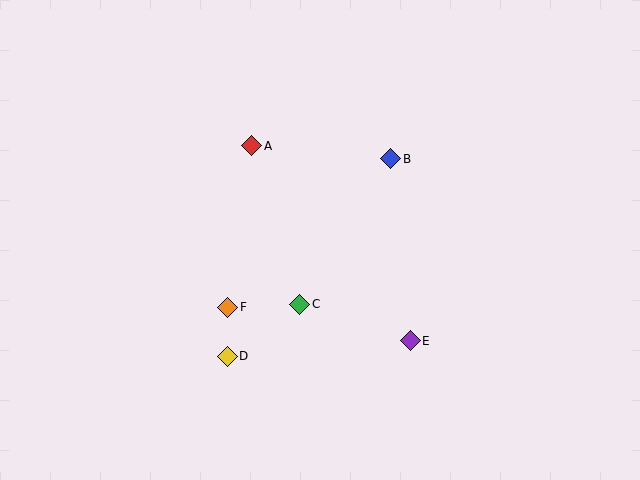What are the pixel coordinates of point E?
Point E is at (410, 341).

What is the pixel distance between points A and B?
The distance between A and B is 139 pixels.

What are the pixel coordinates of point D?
Point D is at (227, 356).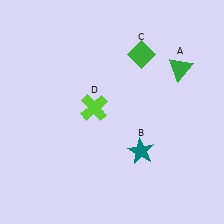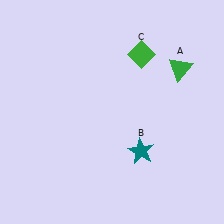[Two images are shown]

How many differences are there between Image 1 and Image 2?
There is 1 difference between the two images.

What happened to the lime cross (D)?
The lime cross (D) was removed in Image 2. It was in the top-left area of Image 1.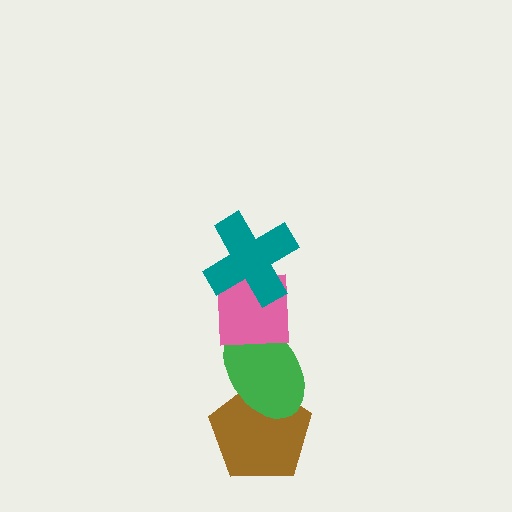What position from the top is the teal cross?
The teal cross is 1st from the top.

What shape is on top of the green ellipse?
The pink square is on top of the green ellipse.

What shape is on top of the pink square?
The teal cross is on top of the pink square.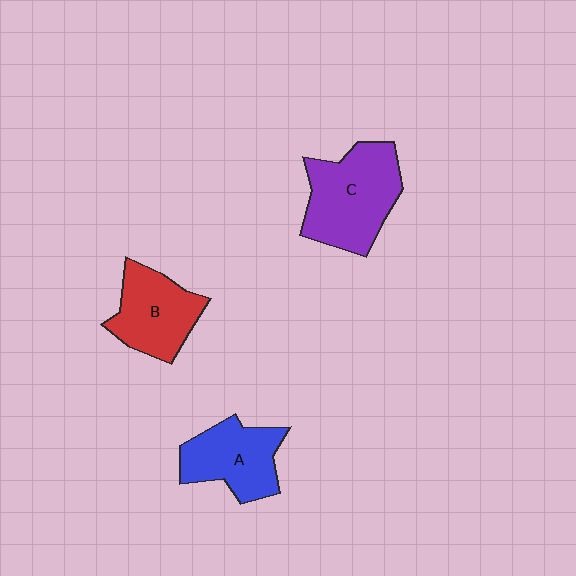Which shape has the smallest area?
Shape A (blue).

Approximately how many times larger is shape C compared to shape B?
Approximately 1.3 times.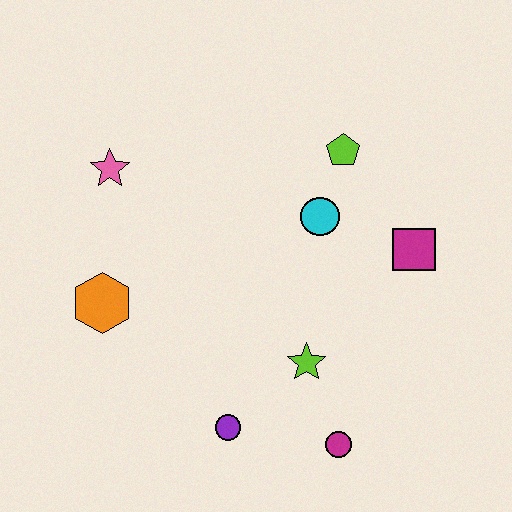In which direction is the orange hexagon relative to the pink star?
The orange hexagon is below the pink star.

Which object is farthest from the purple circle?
The lime pentagon is farthest from the purple circle.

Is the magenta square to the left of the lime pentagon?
No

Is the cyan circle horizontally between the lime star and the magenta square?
Yes